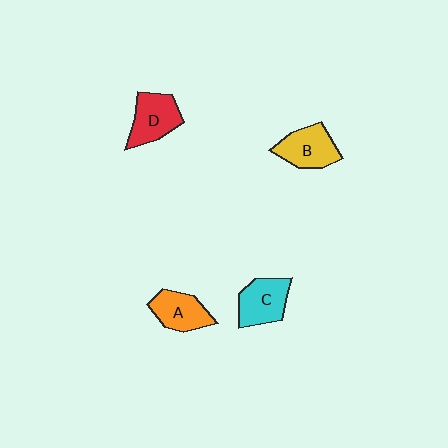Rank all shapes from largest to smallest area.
From largest to smallest: B (yellow), D (red), C (cyan), A (orange).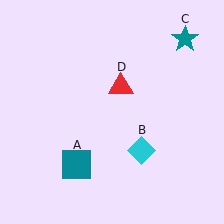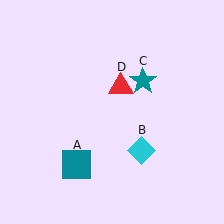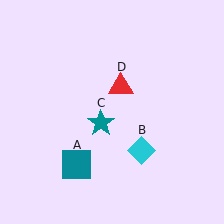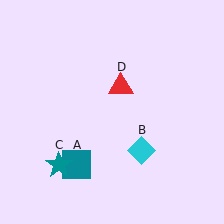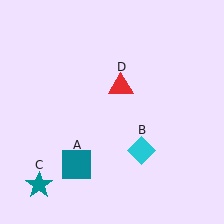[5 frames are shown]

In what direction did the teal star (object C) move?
The teal star (object C) moved down and to the left.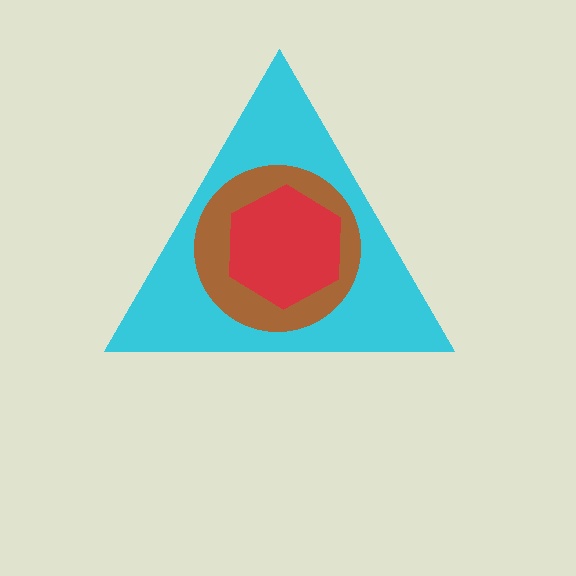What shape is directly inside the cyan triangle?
The brown circle.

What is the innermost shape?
The red hexagon.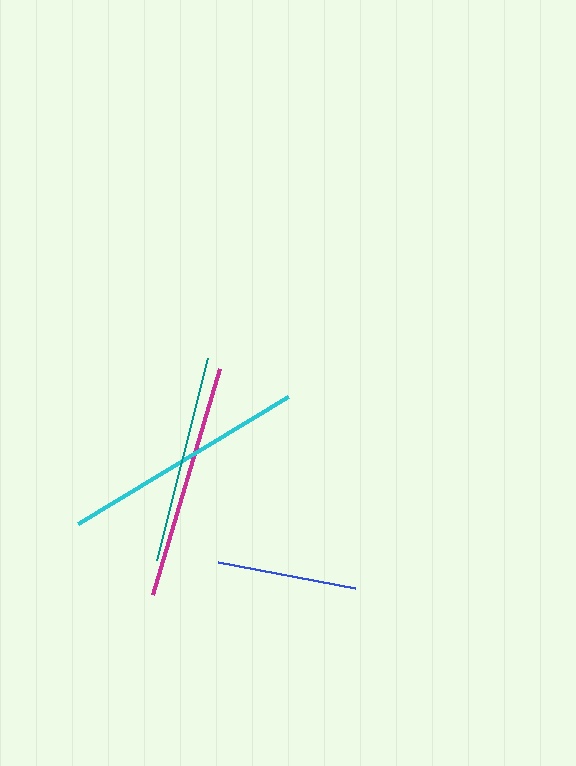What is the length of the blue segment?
The blue segment is approximately 139 pixels long.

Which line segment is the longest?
The cyan line is the longest at approximately 245 pixels.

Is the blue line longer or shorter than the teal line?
The teal line is longer than the blue line.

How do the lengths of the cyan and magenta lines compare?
The cyan and magenta lines are approximately the same length.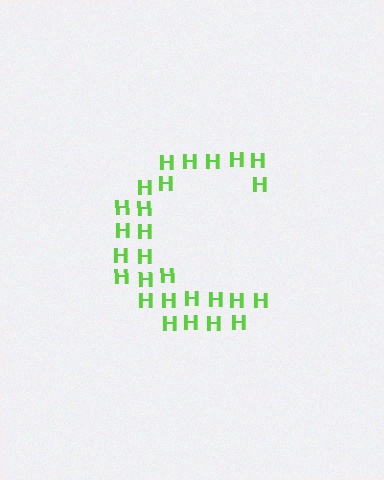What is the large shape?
The large shape is the letter C.